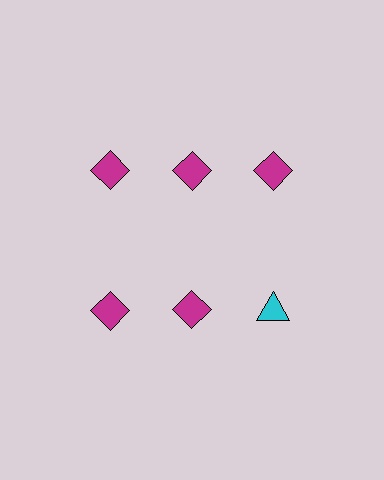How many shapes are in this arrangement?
There are 6 shapes arranged in a grid pattern.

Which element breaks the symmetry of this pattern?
The cyan triangle in the second row, center column breaks the symmetry. All other shapes are magenta diamonds.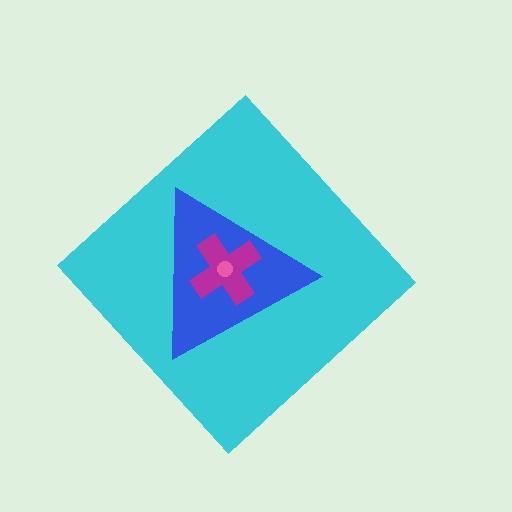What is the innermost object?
The pink circle.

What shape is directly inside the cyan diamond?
The blue triangle.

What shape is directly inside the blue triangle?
The magenta cross.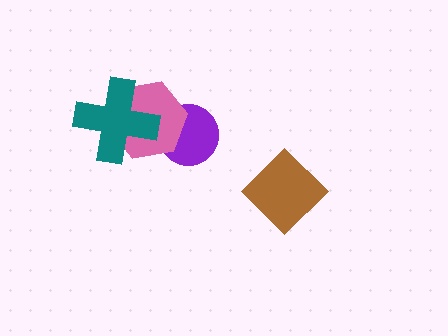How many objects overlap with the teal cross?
1 object overlaps with the teal cross.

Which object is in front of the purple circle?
The pink hexagon is in front of the purple circle.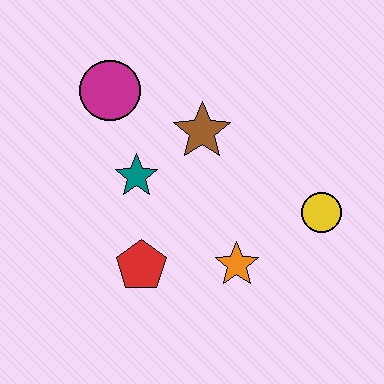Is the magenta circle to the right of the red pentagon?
No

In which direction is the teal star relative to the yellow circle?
The teal star is to the left of the yellow circle.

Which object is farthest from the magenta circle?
The yellow circle is farthest from the magenta circle.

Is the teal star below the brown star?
Yes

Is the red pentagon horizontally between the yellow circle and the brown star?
No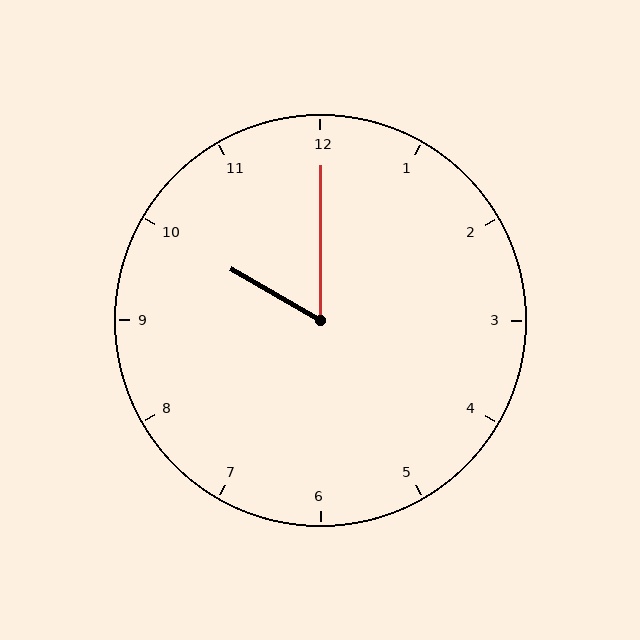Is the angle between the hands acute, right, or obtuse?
It is acute.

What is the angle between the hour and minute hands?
Approximately 60 degrees.